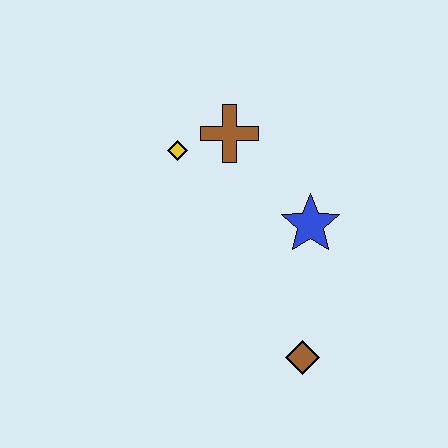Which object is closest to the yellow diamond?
The brown cross is closest to the yellow diamond.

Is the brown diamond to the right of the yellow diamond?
Yes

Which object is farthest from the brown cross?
The brown diamond is farthest from the brown cross.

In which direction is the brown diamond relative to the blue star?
The brown diamond is below the blue star.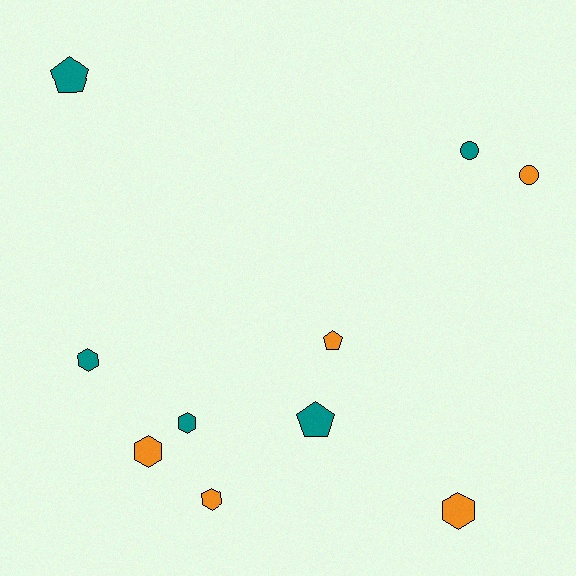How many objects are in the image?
There are 10 objects.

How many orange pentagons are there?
There is 1 orange pentagon.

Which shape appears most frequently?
Hexagon, with 5 objects.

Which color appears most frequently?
Orange, with 5 objects.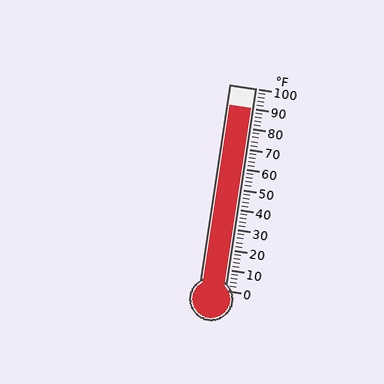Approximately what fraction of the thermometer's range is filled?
The thermometer is filled to approximately 90% of its range.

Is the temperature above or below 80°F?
The temperature is above 80°F.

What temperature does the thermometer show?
The thermometer shows approximately 90°F.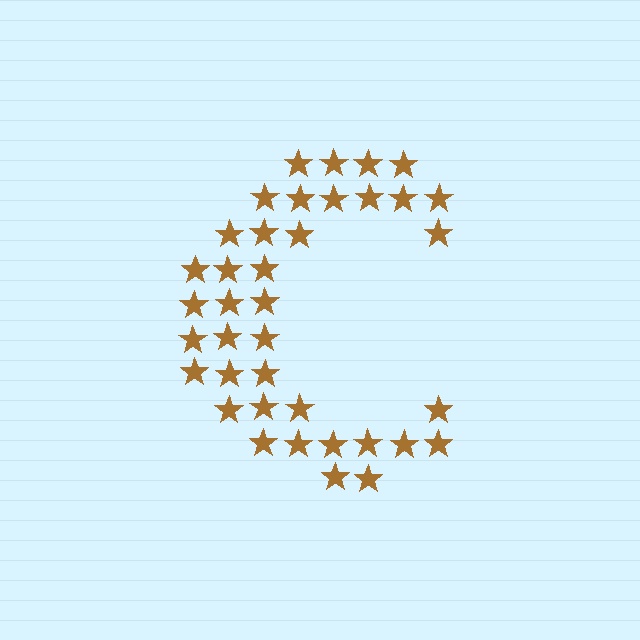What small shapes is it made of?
It is made of small stars.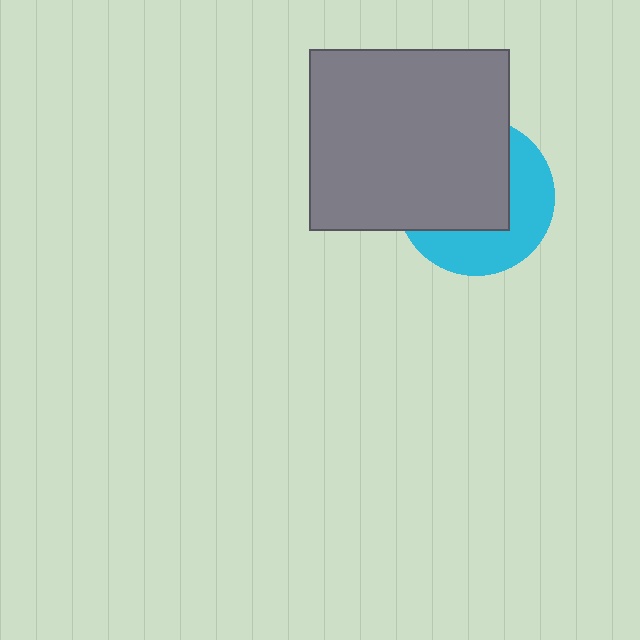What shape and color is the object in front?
The object in front is a gray rectangle.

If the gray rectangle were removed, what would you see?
You would see the complete cyan circle.